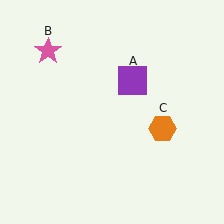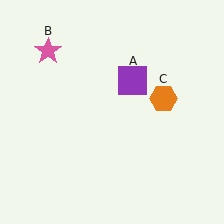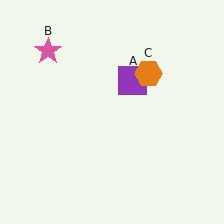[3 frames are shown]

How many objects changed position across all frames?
1 object changed position: orange hexagon (object C).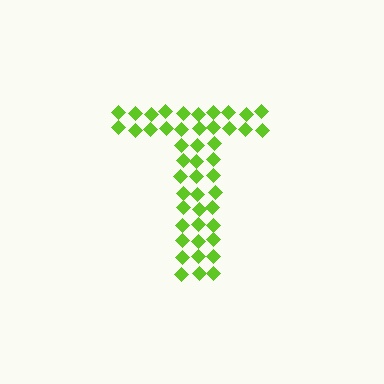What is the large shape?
The large shape is the letter T.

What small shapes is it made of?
It is made of small diamonds.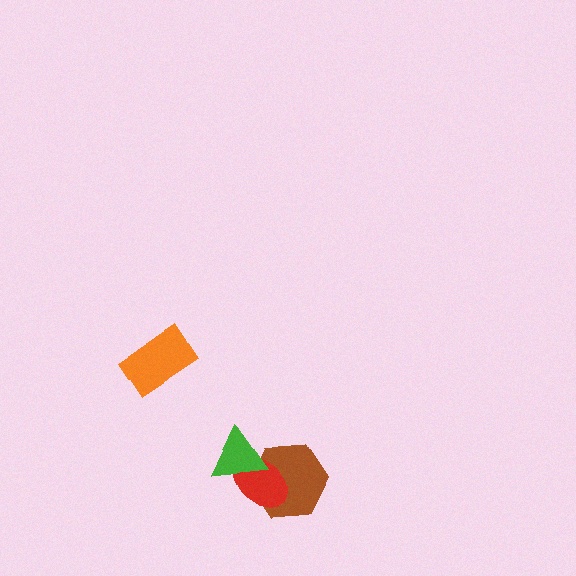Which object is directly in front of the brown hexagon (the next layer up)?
The red ellipse is directly in front of the brown hexagon.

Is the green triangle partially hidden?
No, no other shape covers it.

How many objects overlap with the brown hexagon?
2 objects overlap with the brown hexagon.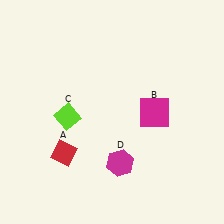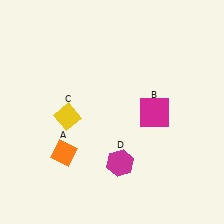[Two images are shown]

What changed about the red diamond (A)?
In Image 1, A is red. In Image 2, it changed to orange.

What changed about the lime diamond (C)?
In Image 1, C is lime. In Image 2, it changed to yellow.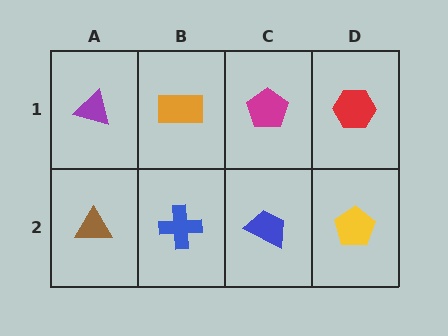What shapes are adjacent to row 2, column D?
A red hexagon (row 1, column D), a blue trapezoid (row 2, column C).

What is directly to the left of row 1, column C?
An orange rectangle.